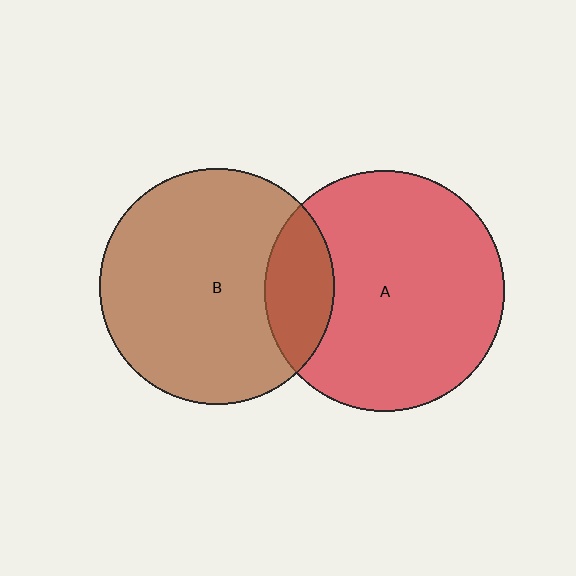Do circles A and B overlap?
Yes.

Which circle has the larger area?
Circle A (red).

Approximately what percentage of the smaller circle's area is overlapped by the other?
Approximately 20%.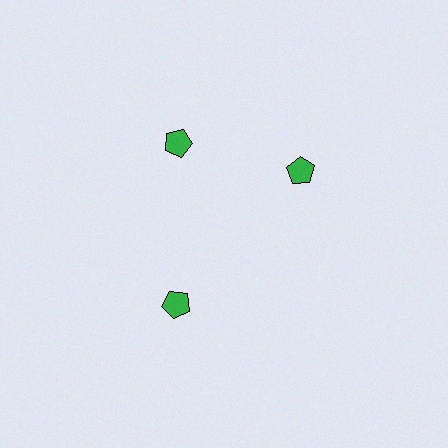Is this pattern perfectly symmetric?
No. The 3 green pentagons are arranged in a ring, but one element near the 3 o'clock position is rotated out of alignment along the ring, breaking the 3-fold rotational symmetry.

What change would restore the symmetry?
The symmetry would be restored by rotating it back into even spacing with its neighbors so that all 3 pentagons sit at equal angles and equal distance from the center.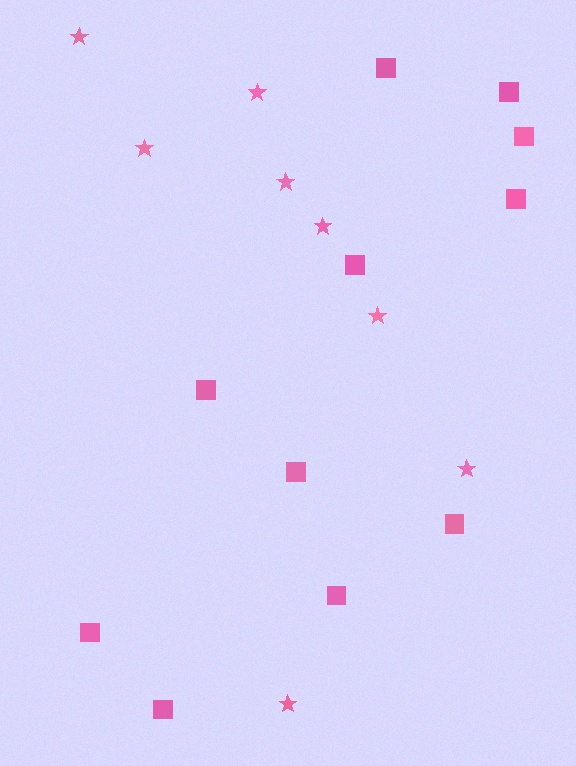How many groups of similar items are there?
There are 2 groups: one group of squares (11) and one group of stars (8).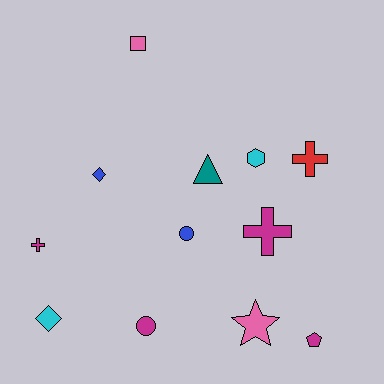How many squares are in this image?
There is 1 square.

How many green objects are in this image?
There are no green objects.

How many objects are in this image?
There are 12 objects.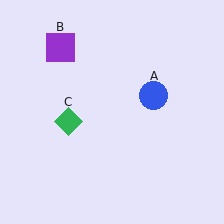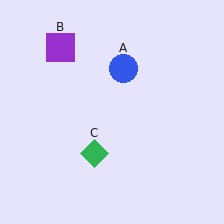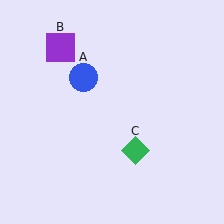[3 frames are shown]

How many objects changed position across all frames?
2 objects changed position: blue circle (object A), green diamond (object C).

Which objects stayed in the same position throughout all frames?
Purple square (object B) remained stationary.